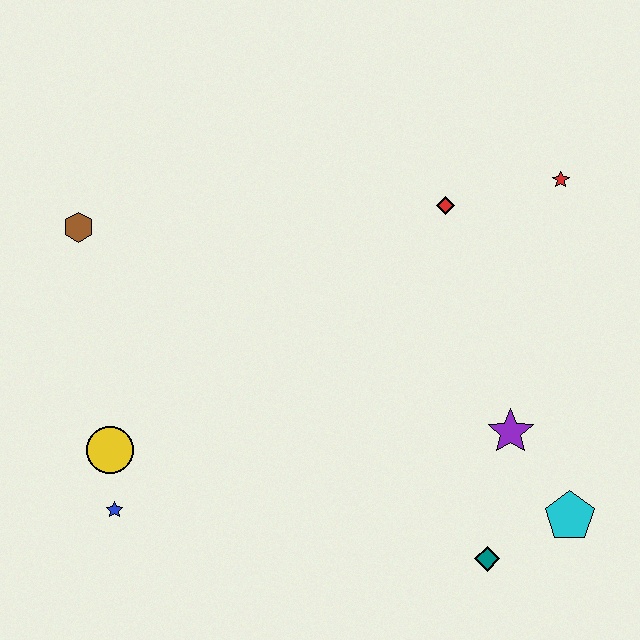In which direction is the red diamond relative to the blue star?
The red diamond is to the right of the blue star.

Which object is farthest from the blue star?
The red star is farthest from the blue star.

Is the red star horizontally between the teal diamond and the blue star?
No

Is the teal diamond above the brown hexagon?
No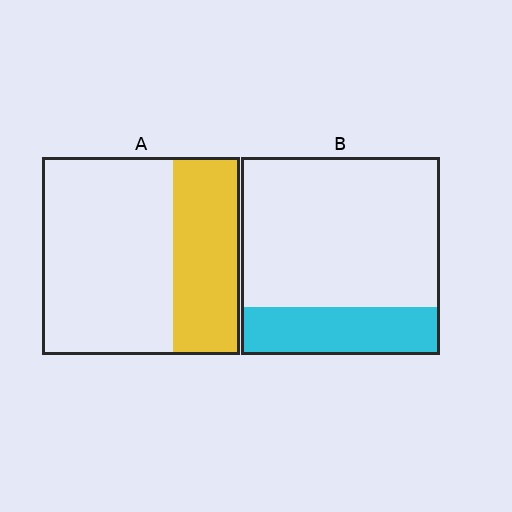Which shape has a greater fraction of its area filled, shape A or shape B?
Shape A.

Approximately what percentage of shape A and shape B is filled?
A is approximately 35% and B is approximately 25%.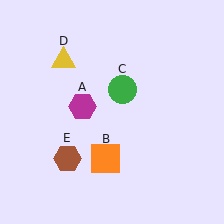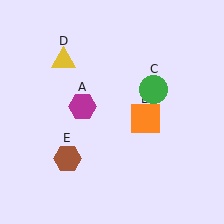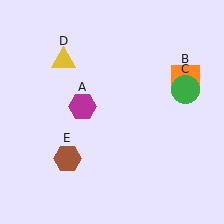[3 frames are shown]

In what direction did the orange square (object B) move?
The orange square (object B) moved up and to the right.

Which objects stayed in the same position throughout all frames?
Magenta hexagon (object A) and yellow triangle (object D) and brown hexagon (object E) remained stationary.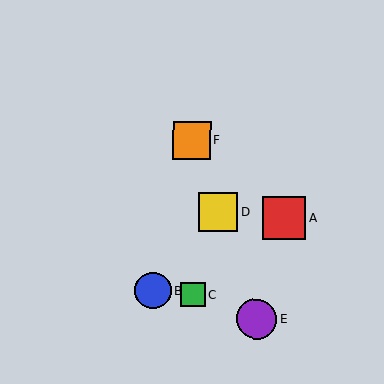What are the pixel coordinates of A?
Object A is at (284, 218).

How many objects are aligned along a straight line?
3 objects (D, E, F) are aligned along a straight line.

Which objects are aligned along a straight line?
Objects D, E, F are aligned along a straight line.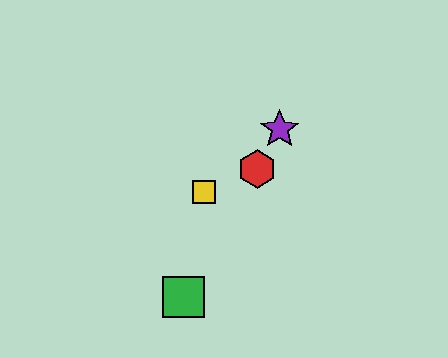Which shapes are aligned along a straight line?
The red hexagon, the blue hexagon, the green square, the purple star are aligned along a straight line.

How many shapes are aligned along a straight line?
4 shapes (the red hexagon, the blue hexagon, the green square, the purple star) are aligned along a straight line.